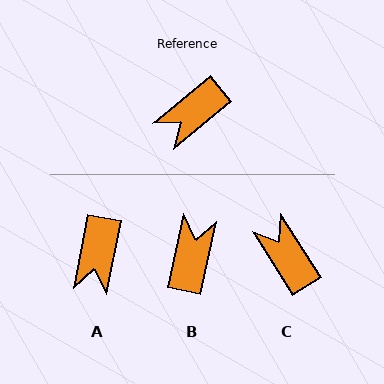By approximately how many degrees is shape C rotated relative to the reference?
Approximately 97 degrees clockwise.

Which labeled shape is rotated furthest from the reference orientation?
B, about 143 degrees away.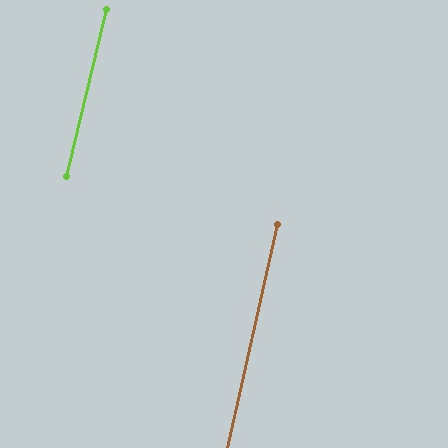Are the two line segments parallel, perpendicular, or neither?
Parallel — their directions differ by only 1.0°.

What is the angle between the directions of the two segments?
Approximately 1 degree.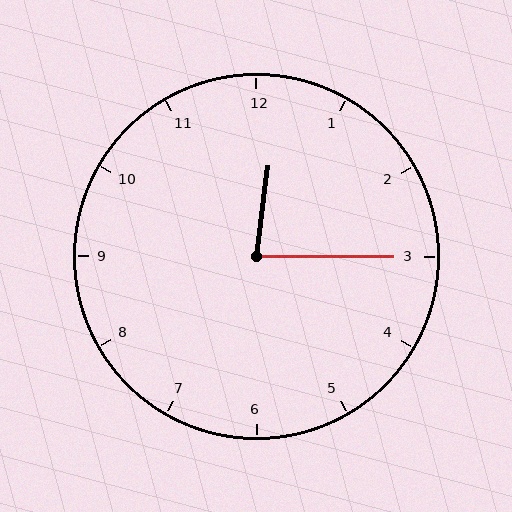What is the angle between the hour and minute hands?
Approximately 82 degrees.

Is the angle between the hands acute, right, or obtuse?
It is acute.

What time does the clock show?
12:15.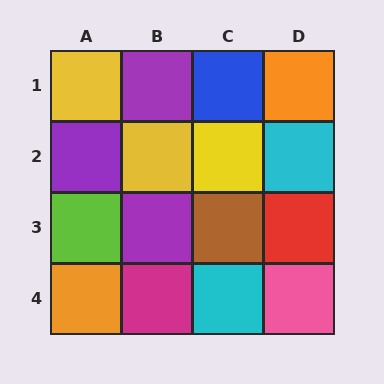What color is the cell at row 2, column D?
Cyan.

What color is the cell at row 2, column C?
Yellow.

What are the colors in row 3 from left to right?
Lime, purple, brown, red.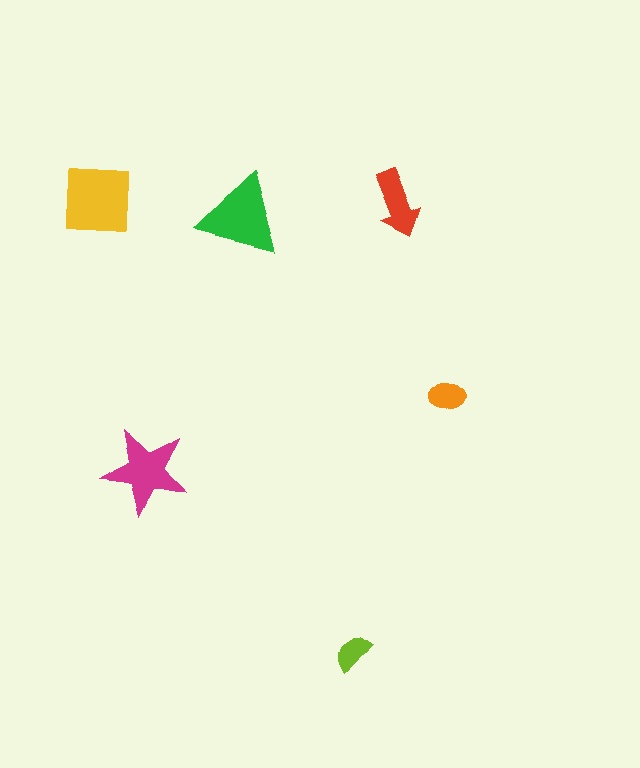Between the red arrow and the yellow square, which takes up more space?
The yellow square.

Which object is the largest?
The yellow square.